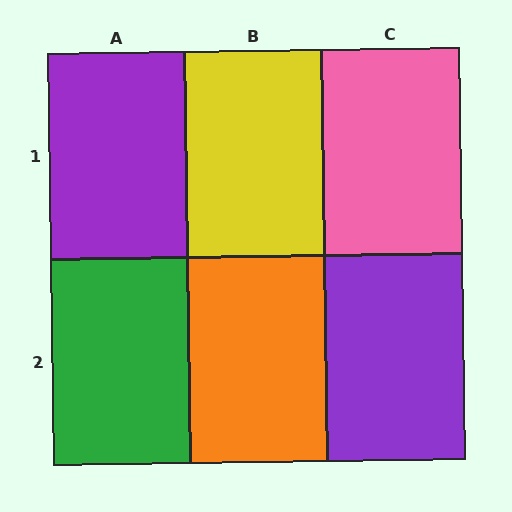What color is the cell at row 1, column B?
Yellow.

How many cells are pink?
1 cell is pink.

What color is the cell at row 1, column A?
Purple.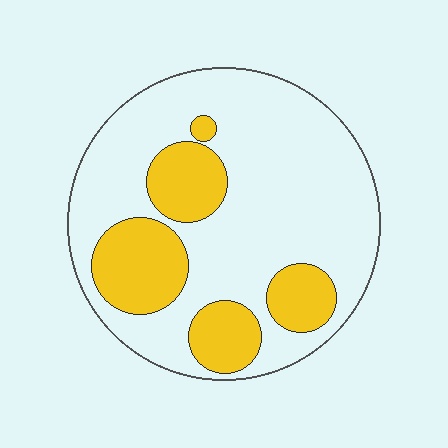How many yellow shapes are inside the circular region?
5.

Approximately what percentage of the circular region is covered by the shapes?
Approximately 30%.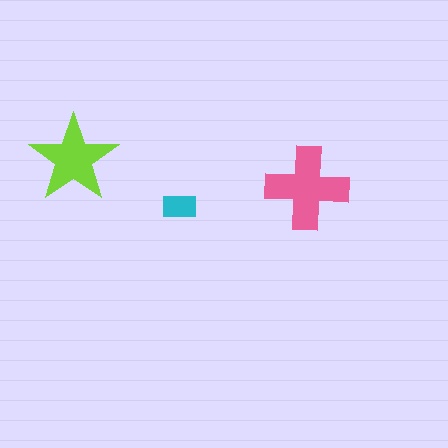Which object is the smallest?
The cyan rectangle.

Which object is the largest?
The pink cross.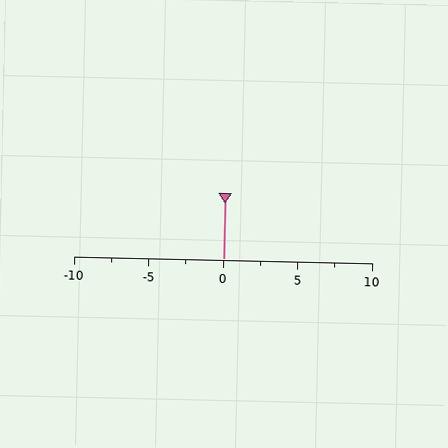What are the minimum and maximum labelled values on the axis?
The axis runs from -10 to 10.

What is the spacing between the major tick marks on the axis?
The major ticks are spaced 5 apart.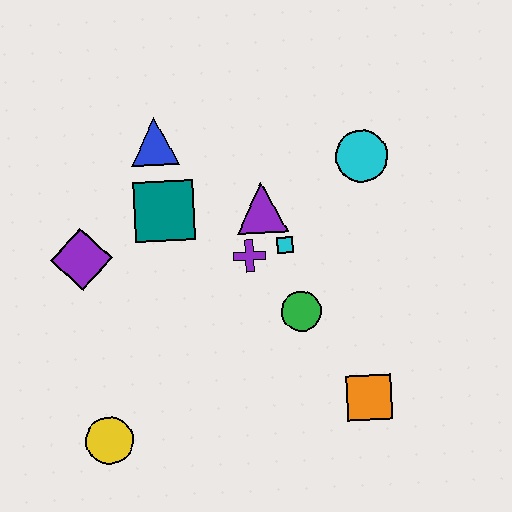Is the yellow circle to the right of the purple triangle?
No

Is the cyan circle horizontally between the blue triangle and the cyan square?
No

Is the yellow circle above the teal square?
No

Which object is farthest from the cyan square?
The yellow circle is farthest from the cyan square.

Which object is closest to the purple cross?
The cyan square is closest to the purple cross.